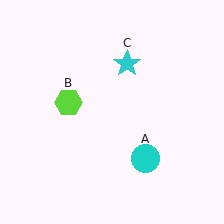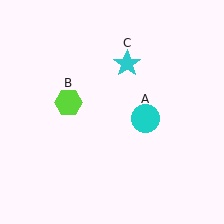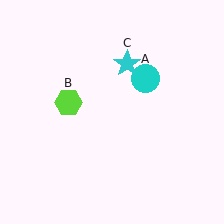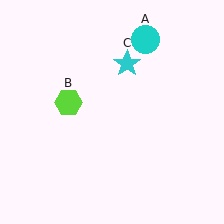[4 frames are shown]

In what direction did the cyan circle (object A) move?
The cyan circle (object A) moved up.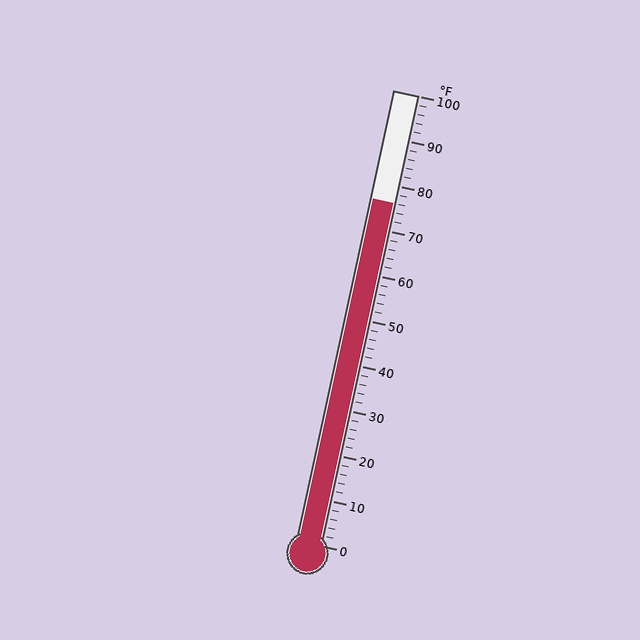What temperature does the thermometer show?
The thermometer shows approximately 76°F.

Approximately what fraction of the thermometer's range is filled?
The thermometer is filled to approximately 75% of its range.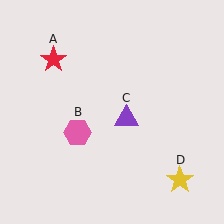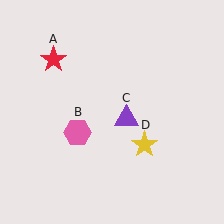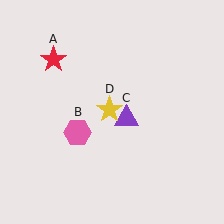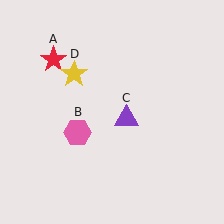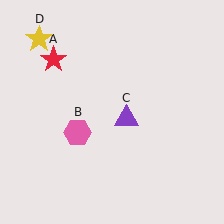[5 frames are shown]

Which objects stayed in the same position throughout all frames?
Red star (object A) and pink hexagon (object B) and purple triangle (object C) remained stationary.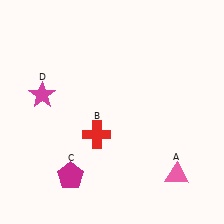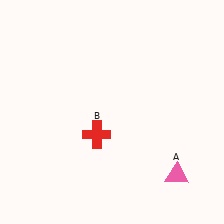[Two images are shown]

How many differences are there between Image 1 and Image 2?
There are 2 differences between the two images.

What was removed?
The magenta pentagon (C), the magenta star (D) were removed in Image 2.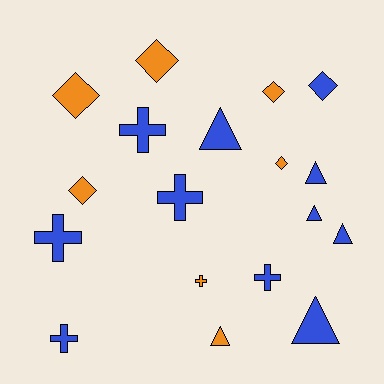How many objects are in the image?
There are 18 objects.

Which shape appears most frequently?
Triangle, with 6 objects.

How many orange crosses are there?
There is 1 orange cross.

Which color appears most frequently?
Blue, with 11 objects.